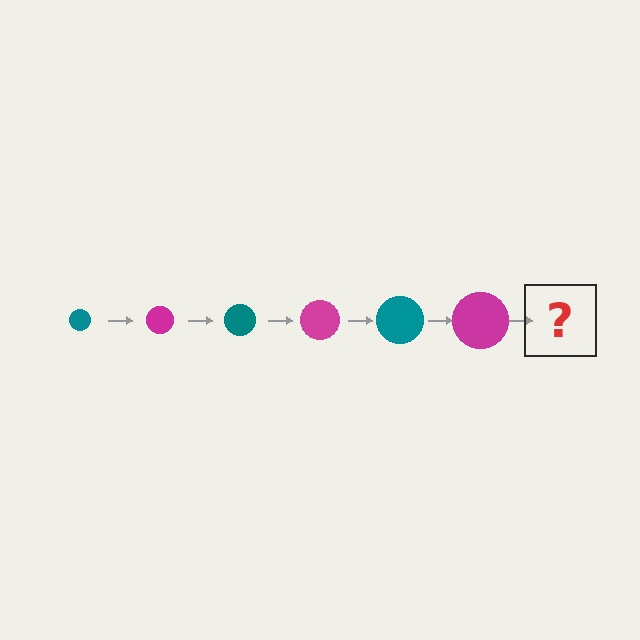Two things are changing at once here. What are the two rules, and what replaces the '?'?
The two rules are that the circle grows larger each step and the color cycles through teal and magenta. The '?' should be a teal circle, larger than the previous one.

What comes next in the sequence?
The next element should be a teal circle, larger than the previous one.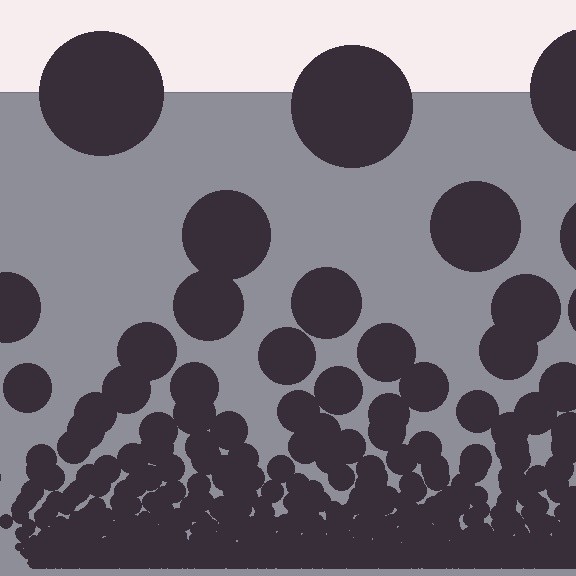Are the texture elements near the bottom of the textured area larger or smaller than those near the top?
Smaller. The gradient is inverted — elements near the bottom are smaller and denser.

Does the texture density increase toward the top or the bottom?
Density increases toward the bottom.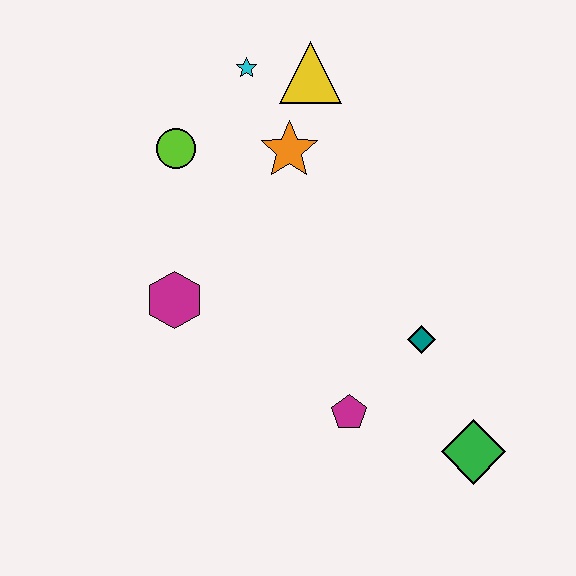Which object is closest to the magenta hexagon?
The lime circle is closest to the magenta hexagon.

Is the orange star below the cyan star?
Yes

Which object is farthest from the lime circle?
The green diamond is farthest from the lime circle.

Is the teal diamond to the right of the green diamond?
No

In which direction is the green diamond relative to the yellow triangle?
The green diamond is below the yellow triangle.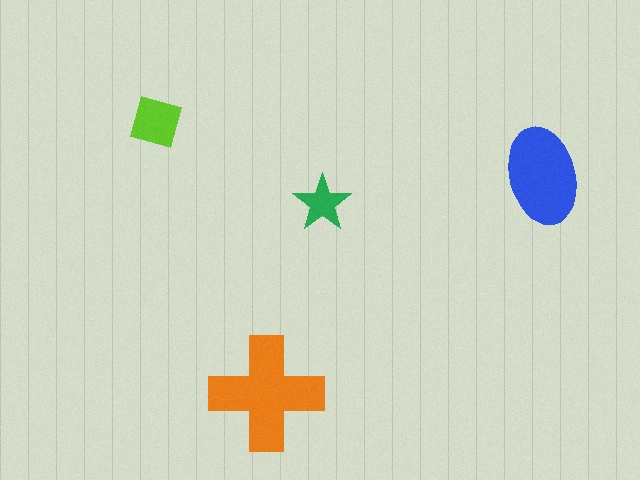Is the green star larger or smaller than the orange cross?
Smaller.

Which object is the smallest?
The green star.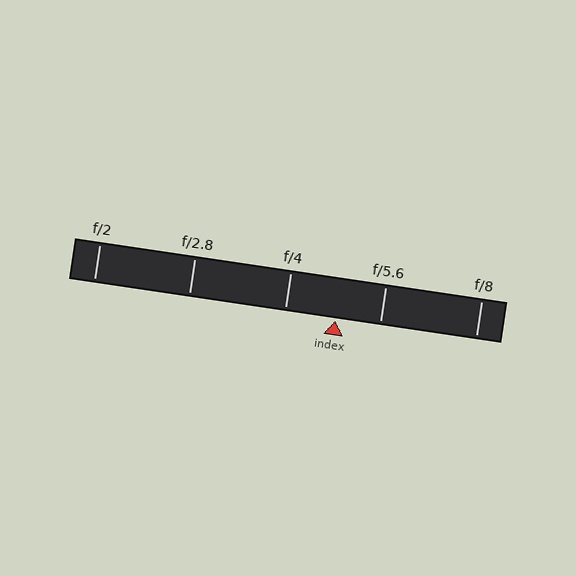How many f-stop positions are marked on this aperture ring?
There are 5 f-stop positions marked.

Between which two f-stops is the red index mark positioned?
The index mark is between f/4 and f/5.6.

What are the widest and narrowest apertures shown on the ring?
The widest aperture shown is f/2 and the narrowest is f/8.